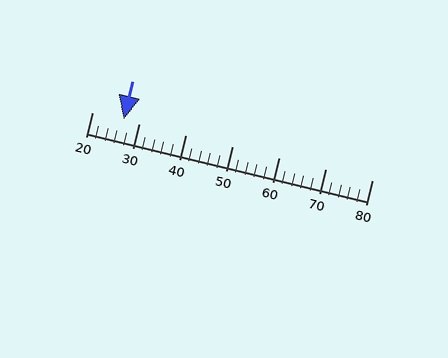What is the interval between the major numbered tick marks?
The major tick marks are spaced 10 units apart.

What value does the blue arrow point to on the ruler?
The blue arrow points to approximately 27.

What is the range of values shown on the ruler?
The ruler shows values from 20 to 80.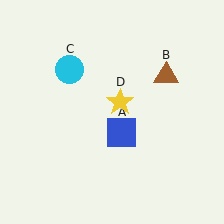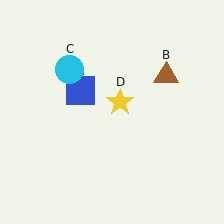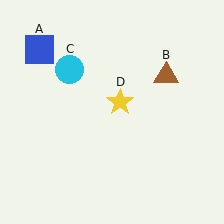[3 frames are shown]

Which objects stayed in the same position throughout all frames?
Brown triangle (object B) and cyan circle (object C) and yellow star (object D) remained stationary.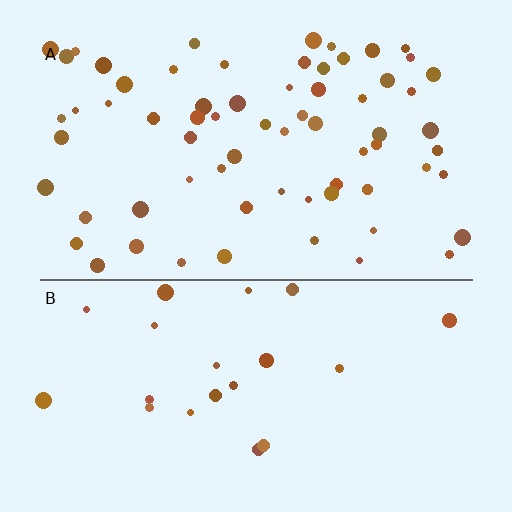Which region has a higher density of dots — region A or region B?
A (the top).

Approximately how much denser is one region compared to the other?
Approximately 3.1× — region A over region B.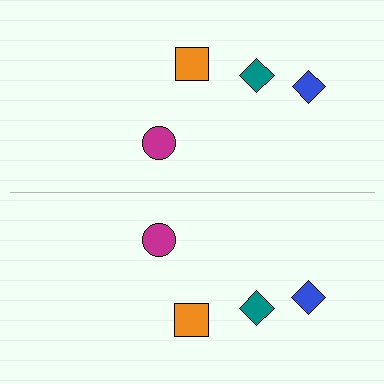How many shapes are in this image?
There are 8 shapes in this image.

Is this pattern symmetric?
Yes, this pattern has bilateral (reflection) symmetry.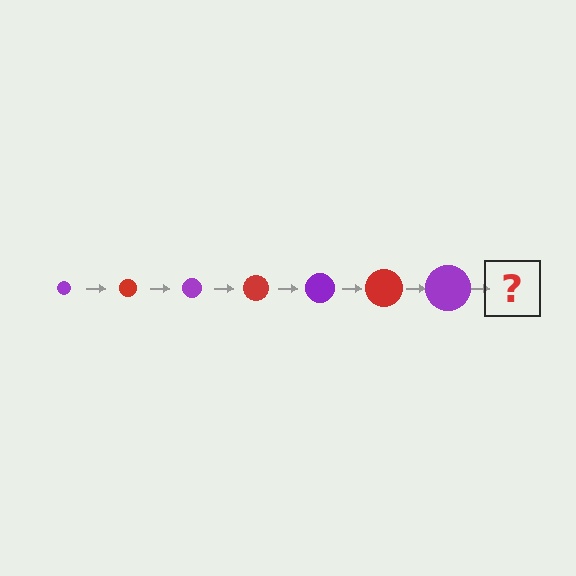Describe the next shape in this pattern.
It should be a red circle, larger than the previous one.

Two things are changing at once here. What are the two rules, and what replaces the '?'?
The two rules are that the circle grows larger each step and the color cycles through purple and red. The '?' should be a red circle, larger than the previous one.